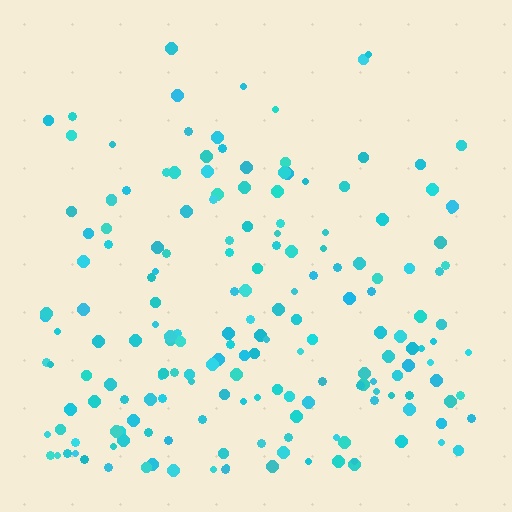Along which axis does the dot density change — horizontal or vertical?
Vertical.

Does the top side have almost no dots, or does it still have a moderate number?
Still a moderate number, just noticeably fewer than the bottom.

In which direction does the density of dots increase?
From top to bottom, with the bottom side densest.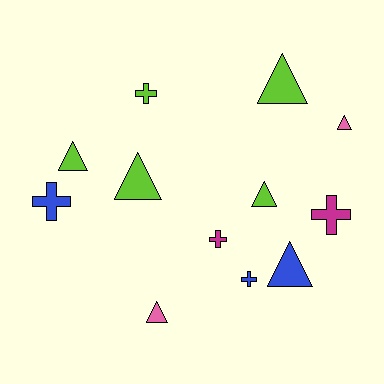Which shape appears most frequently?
Triangle, with 7 objects.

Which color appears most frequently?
Lime, with 5 objects.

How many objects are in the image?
There are 12 objects.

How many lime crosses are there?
There is 1 lime cross.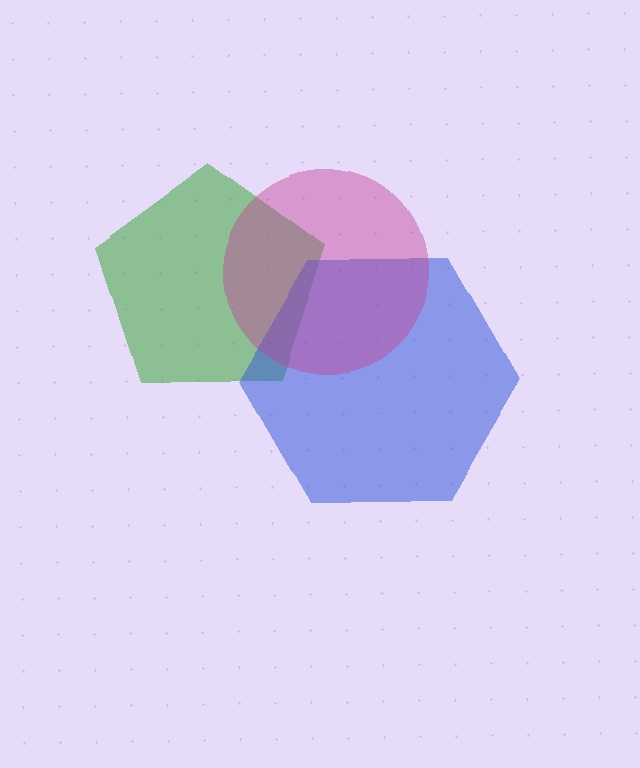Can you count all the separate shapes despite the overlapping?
Yes, there are 3 separate shapes.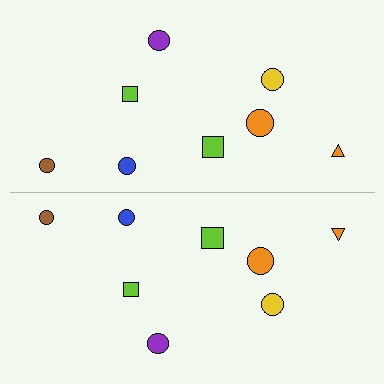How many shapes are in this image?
There are 16 shapes in this image.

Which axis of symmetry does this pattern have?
The pattern has a horizontal axis of symmetry running through the center of the image.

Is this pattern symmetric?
Yes, this pattern has bilateral (reflection) symmetry.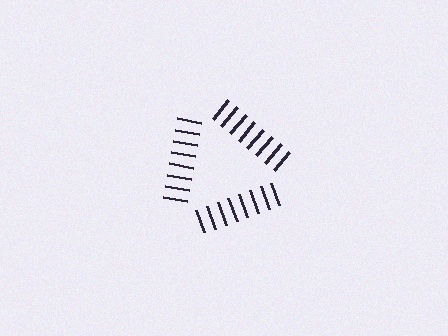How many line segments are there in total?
24 — 8 along each of the 3 edges.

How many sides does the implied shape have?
3 sides — the line-ends trace a triangle.